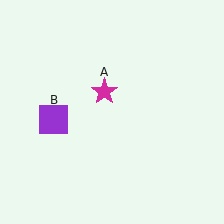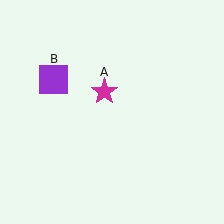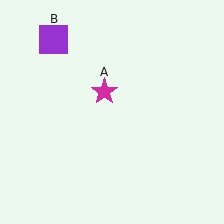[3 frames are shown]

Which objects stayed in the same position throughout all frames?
Magenta star (object A) remained stationary.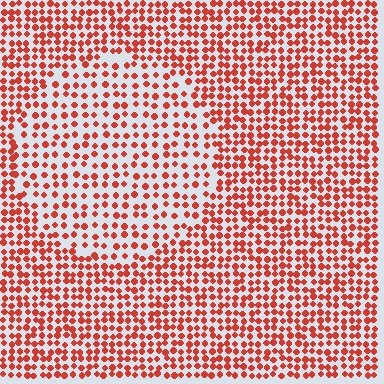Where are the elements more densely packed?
The elements are more densely packed outside the circle boundary.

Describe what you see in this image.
The image contains small red elements arranged at two different densities. A circle-shaped region is visible where the elements are less densely packed than the surrounding area.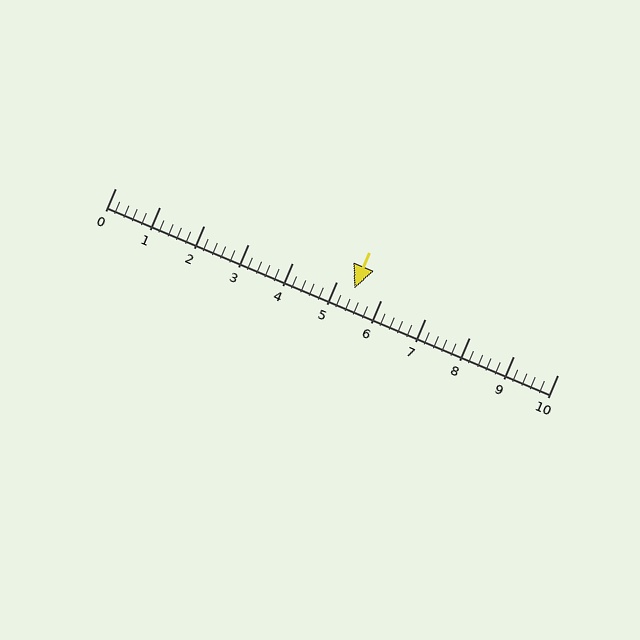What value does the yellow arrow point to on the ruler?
The yellow arrow points to approximately 5.4.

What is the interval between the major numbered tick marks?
The major tick marks are spaced 1 units apart.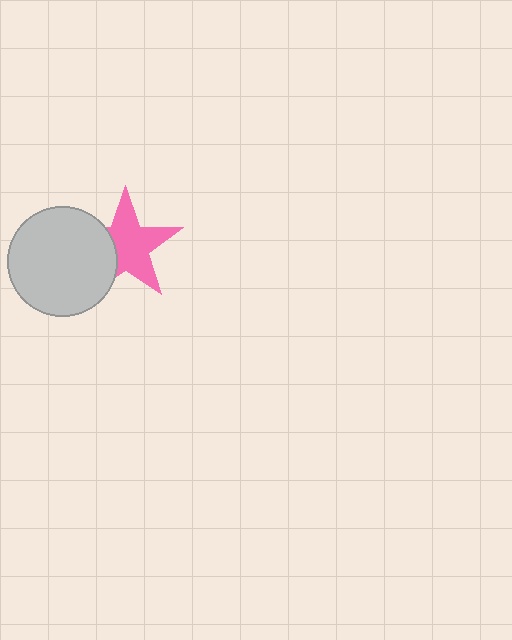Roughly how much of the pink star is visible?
Most of it is visible (roughly 69%).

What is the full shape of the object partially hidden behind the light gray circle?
The partially hidden object is a pink star.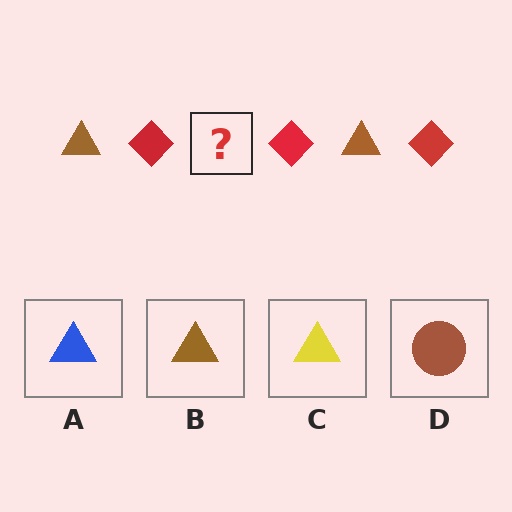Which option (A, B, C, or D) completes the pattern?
B.